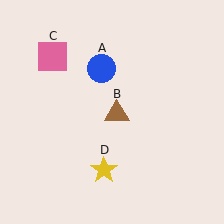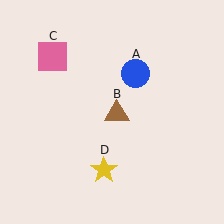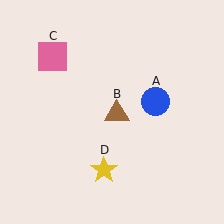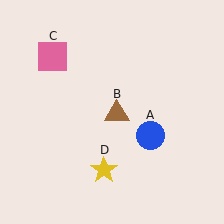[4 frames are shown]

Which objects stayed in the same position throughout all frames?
Brown triangle (object B) and pink square (object C) and yellow star (object D) remained stationary.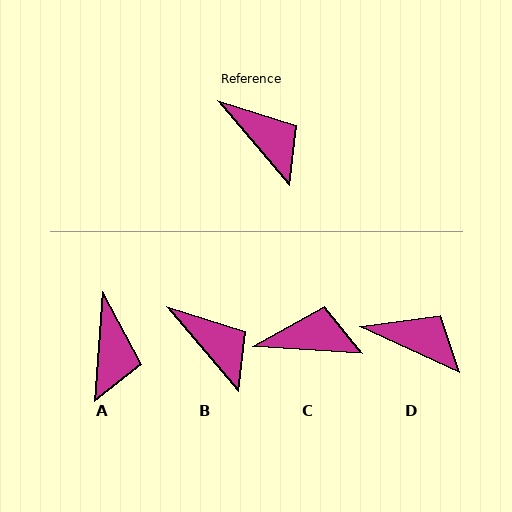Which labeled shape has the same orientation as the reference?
B.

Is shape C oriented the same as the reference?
No, it is off by about 46 degrees.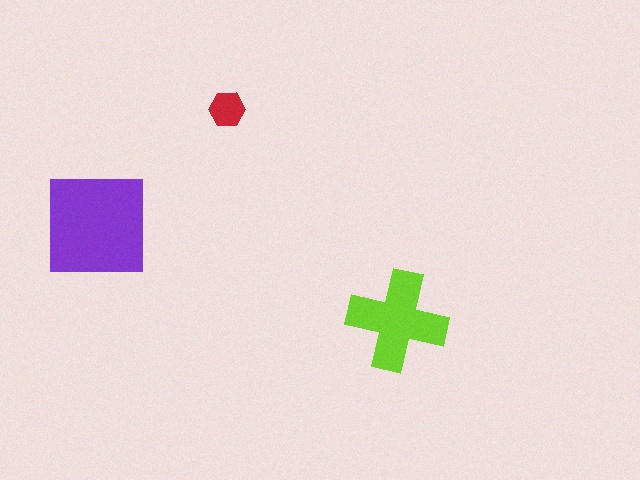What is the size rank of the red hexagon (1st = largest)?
3rd.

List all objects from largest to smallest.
The purple square, the lime cross, the red hexagon.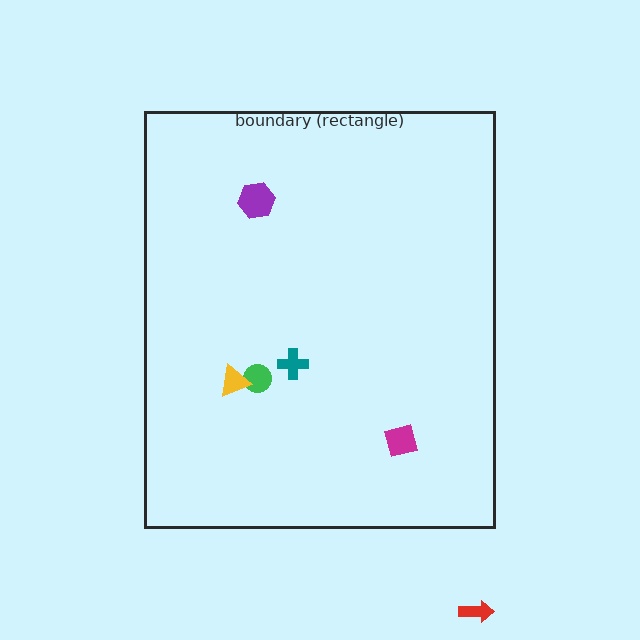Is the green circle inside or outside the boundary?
Inside.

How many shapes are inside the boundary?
5 inside, 1 outside.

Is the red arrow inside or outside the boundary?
Outside.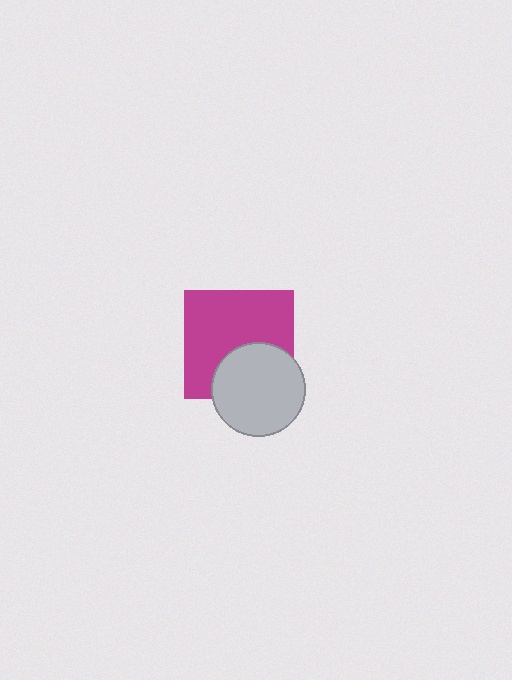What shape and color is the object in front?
The object in front is a light gray circle.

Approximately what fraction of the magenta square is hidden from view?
Roughly 34% of the magenta square is hidden behind the light gray circle.